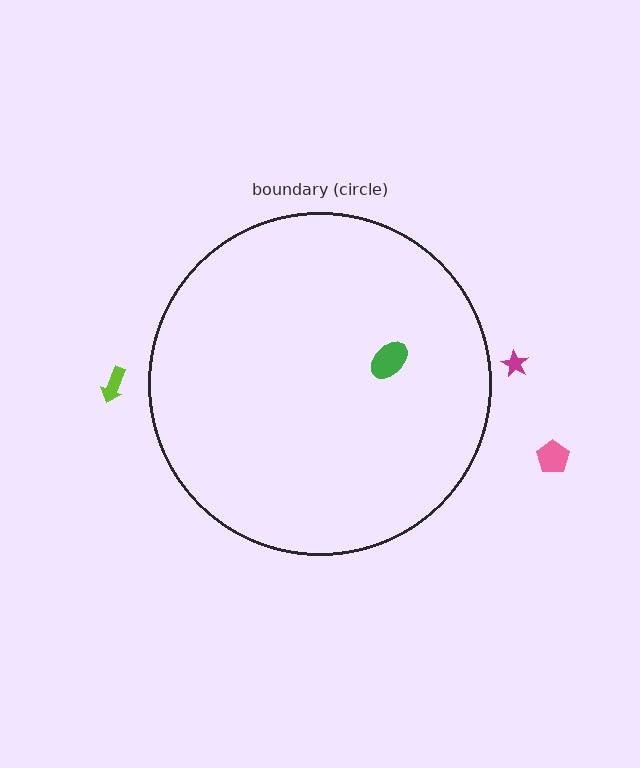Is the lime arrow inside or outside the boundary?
Outside.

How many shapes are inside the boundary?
1 inside, 3 outside.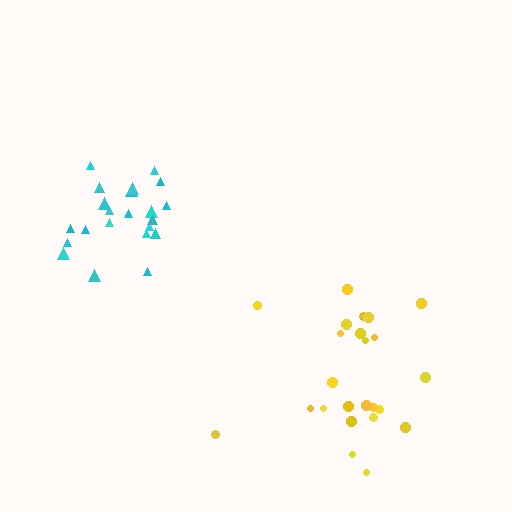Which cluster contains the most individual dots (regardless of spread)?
Yellow (24).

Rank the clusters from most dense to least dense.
cyan, yellow.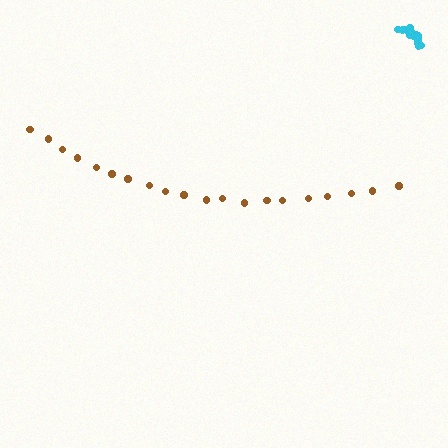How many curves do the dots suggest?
There are 2 distinct paths.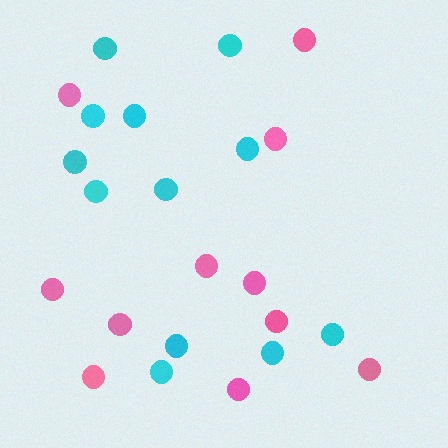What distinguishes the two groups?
There are 2 groups: one group of cyan circles (12) and one group of pink circles (11).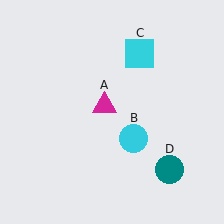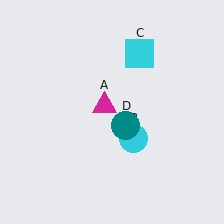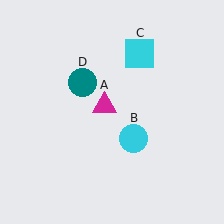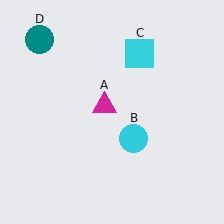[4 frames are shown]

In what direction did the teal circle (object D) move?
The teal circle (object D) moved up and to the left.